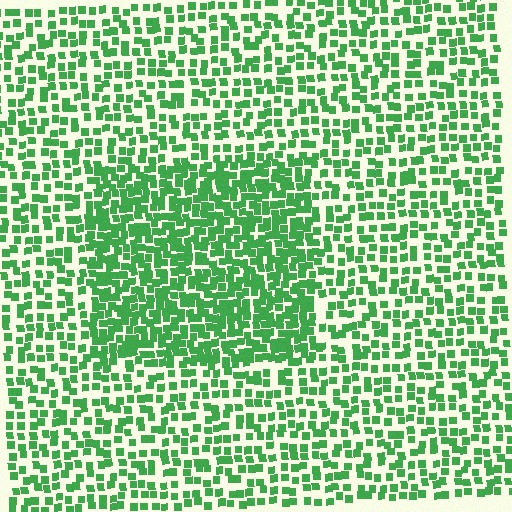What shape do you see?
I see a rectangle.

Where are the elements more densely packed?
The elements are more densely packed inside the rectangle boundary.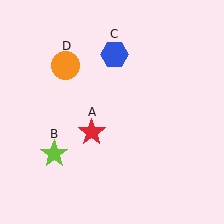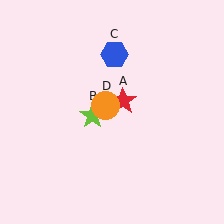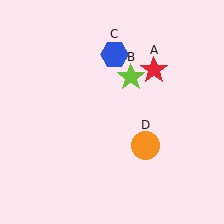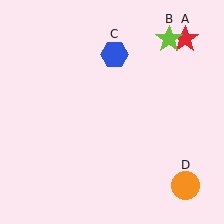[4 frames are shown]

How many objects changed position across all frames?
3 objects changed position: red star (object A), lime star (object B), orange circle (object D).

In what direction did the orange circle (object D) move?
The orange circle (object D) moved down and to the right.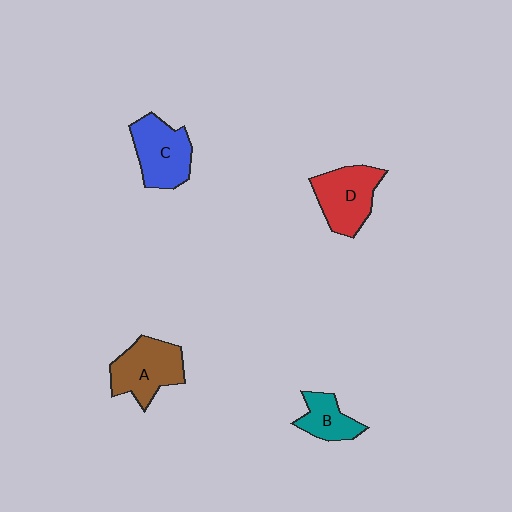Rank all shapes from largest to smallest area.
From largest to smallest: A (brown), D (red), C (blue), B (teal).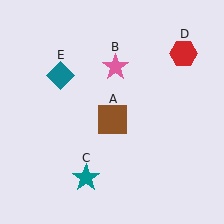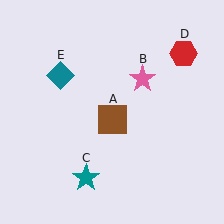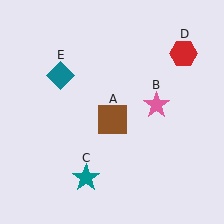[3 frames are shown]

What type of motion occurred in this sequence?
The pink star (object B) rotated clockwise around the center of the scene.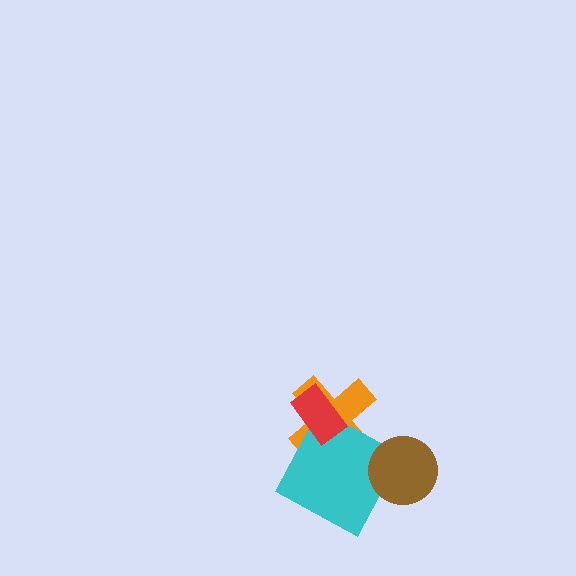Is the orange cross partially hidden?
Yes, it is partially covered by another shape.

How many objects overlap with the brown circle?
1 object overlaps with the brown circle.